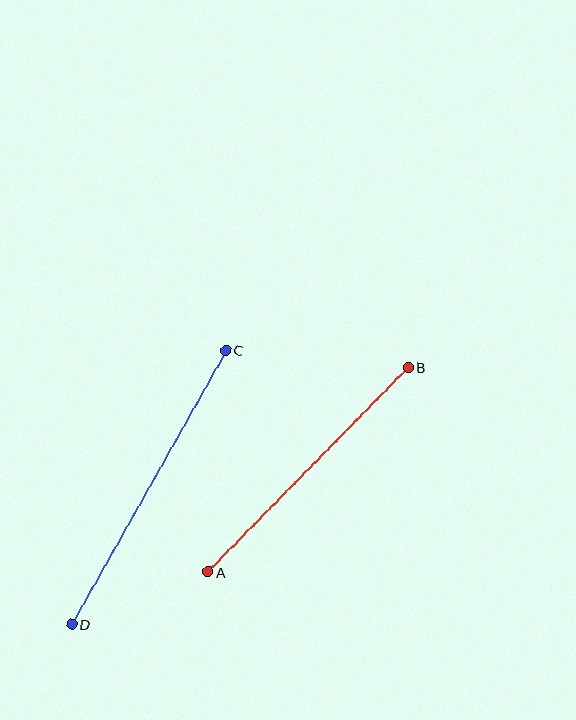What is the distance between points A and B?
The distance is approximately 286 pixels.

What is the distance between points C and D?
The distance is approximately 314 pixels.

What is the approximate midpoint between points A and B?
The midpoint is at approximately (308, 469) pixels.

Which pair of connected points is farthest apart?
Points C and D are farthest apart.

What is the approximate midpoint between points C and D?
The midpoint is at approximately (149, 487) pixels.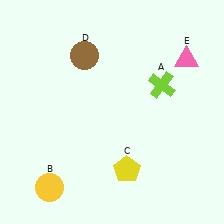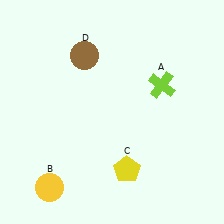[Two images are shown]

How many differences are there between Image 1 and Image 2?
There is 1 difference between the two images.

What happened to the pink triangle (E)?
The pink triangle (E) was removed in Image 2. It was in the top-right area of Image 1.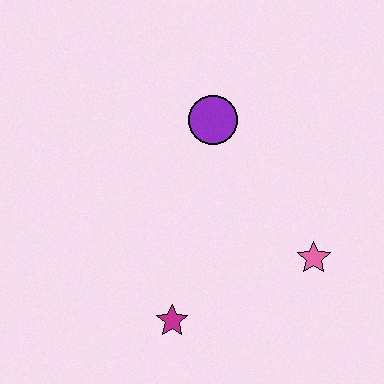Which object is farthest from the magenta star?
The purple circle is farthest from the magenta star.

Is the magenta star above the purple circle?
No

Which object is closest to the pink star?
The magenta star is closest to the pink star.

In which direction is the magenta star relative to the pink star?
The magenta star is to the left of the pink star.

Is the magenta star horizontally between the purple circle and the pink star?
No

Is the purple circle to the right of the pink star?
No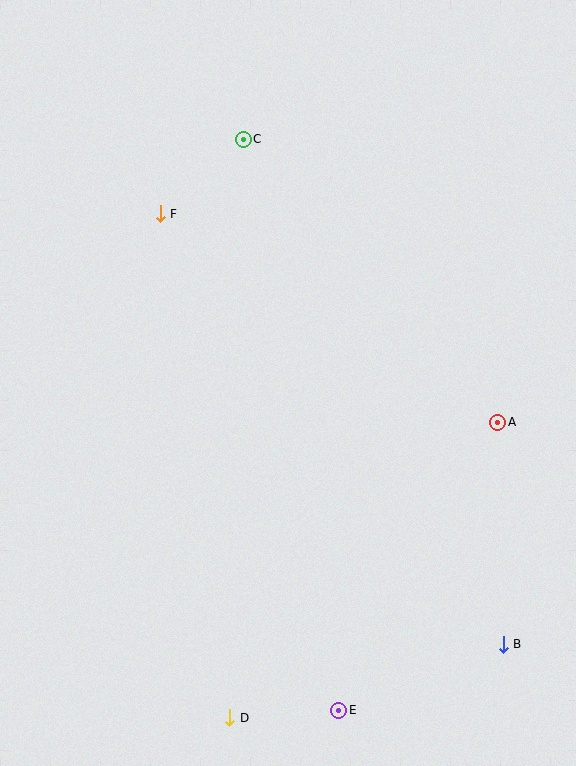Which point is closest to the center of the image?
Point F at (160, 214) is closest to the center.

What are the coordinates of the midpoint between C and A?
The midpoint between C and A is at (371, 281).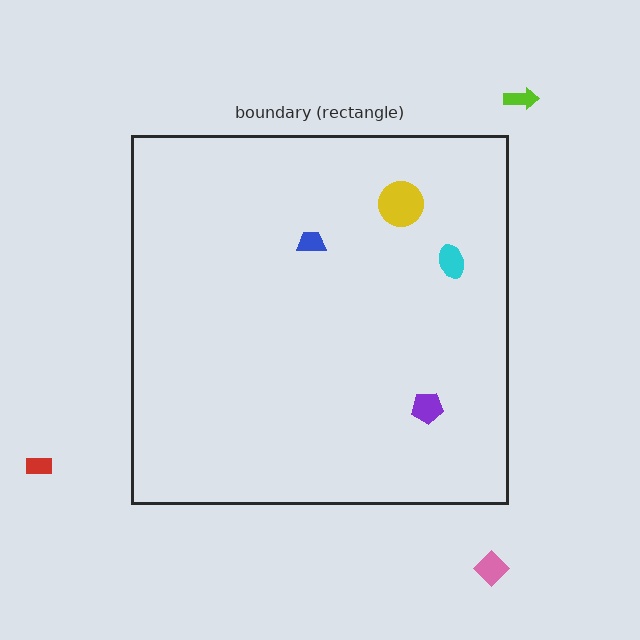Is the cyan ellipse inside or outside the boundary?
Inside.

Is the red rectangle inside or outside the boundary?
Outside.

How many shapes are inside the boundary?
4 inside, 3 outside.